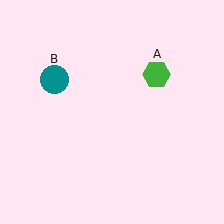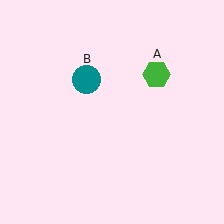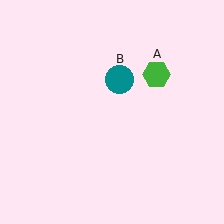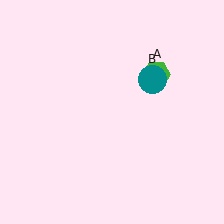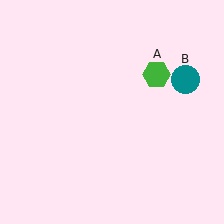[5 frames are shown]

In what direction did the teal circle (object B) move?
The teal circle (object B) moved right.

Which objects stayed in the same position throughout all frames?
Green hexagon (object A) remained stationary.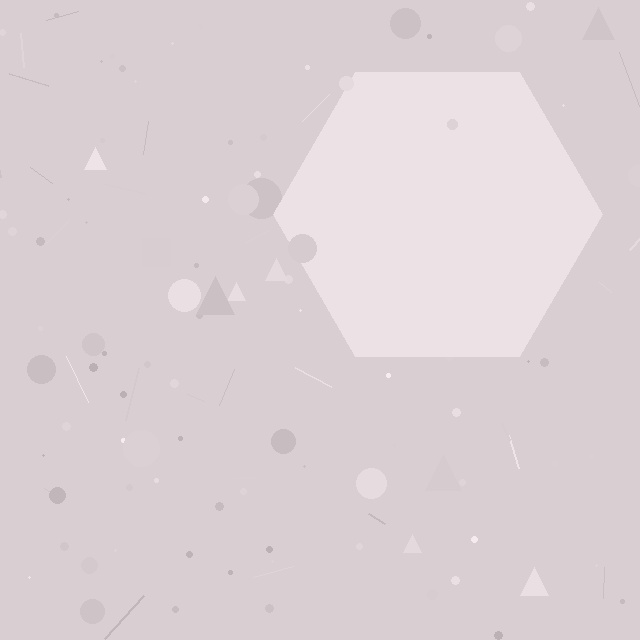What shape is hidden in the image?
A hexagon is hidden in the image.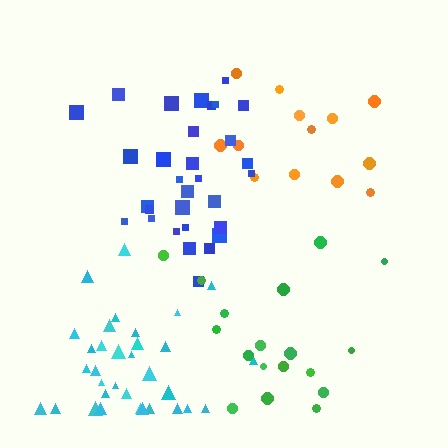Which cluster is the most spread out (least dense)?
Orange.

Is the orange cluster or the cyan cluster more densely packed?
Cyan.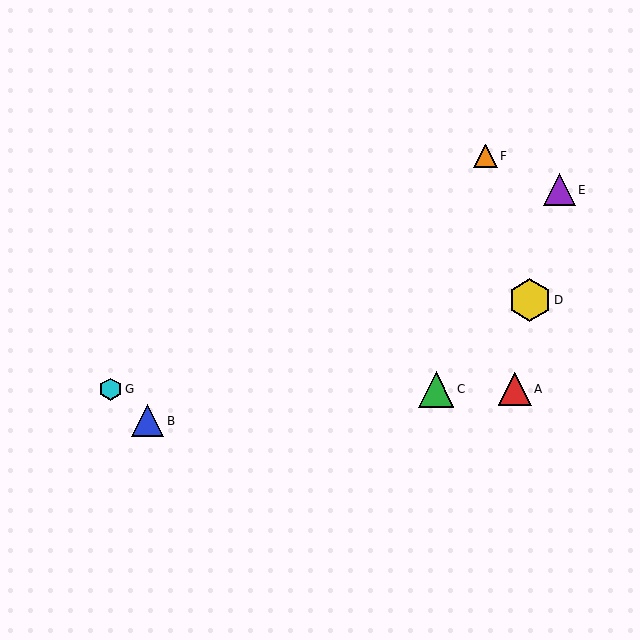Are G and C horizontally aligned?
Yes, both are at y≈389.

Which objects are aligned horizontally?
Objects A, C, G are aligned horizontally.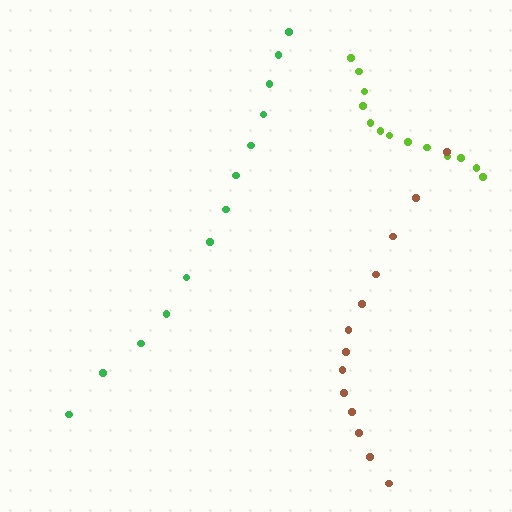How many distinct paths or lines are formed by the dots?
There are 3 distinct paths.